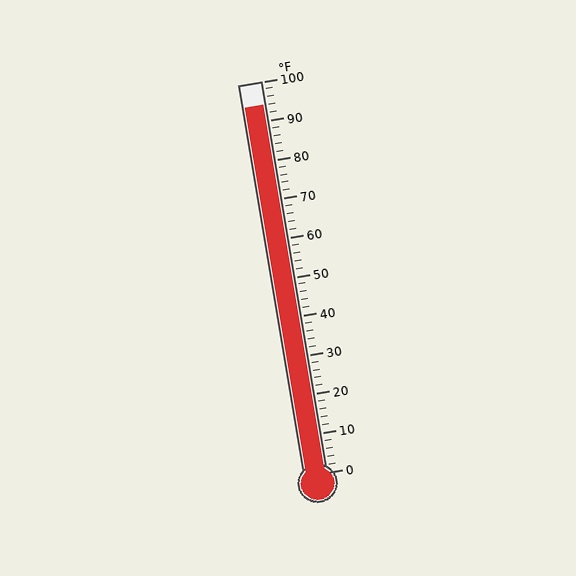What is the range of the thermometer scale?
The thermometer scale ranges from 0°F to 100°F.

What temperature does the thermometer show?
The thermometer shows approximately 94°F.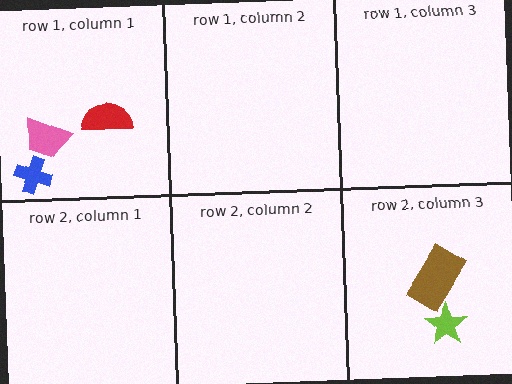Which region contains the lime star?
The row 2, column 3 region.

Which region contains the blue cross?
The row 1, column 1 region.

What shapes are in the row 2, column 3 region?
The brown rectangle, the lime star.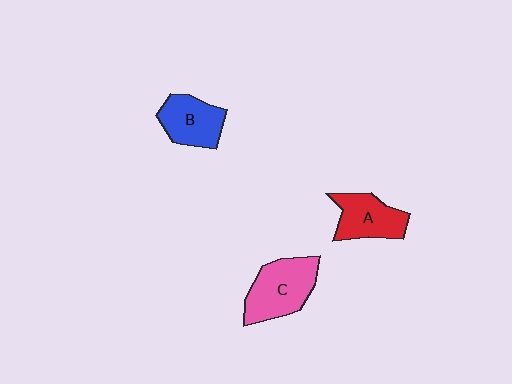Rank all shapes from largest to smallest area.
From largest to smallest: C (pink), A (red), B (blue).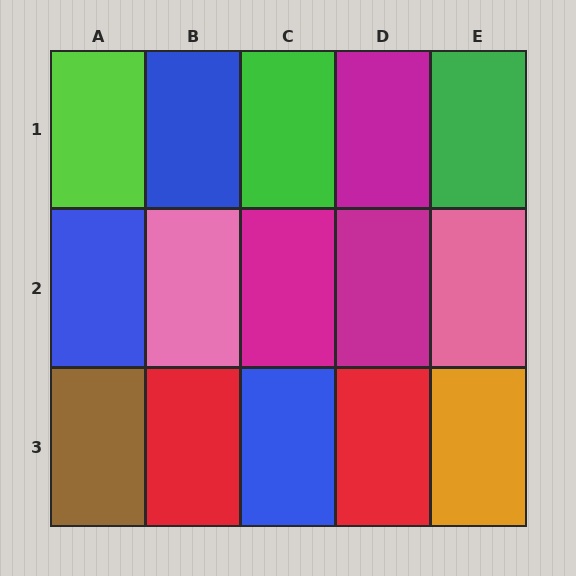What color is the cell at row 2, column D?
Magenta.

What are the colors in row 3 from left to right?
Brown, red, blue, red, orange.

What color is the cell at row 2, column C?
Magenta.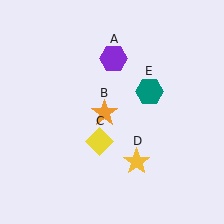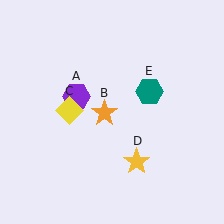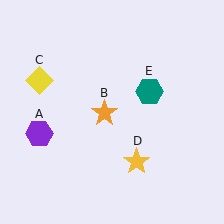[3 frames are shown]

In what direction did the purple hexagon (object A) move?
The purple hexagon (object A) moved down and to the left.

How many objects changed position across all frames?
2 objects changed position: purple hexagon (object A), yellow diamond (object C).